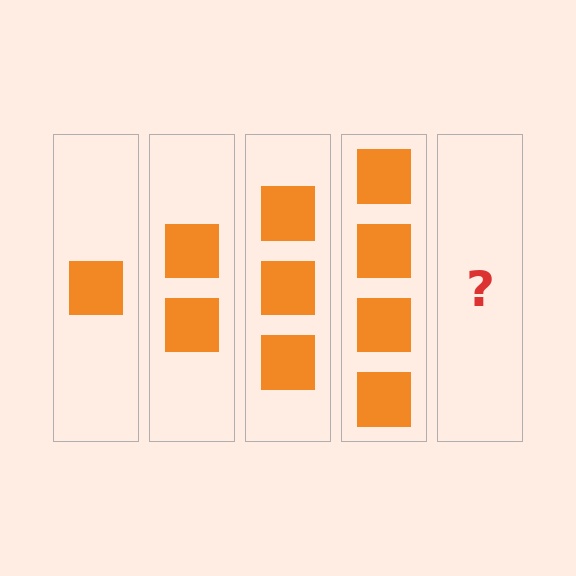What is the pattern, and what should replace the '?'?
The pattern is that each step adds one more square. The '?' should be 5 squares.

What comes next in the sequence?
The next element should be 5 squares.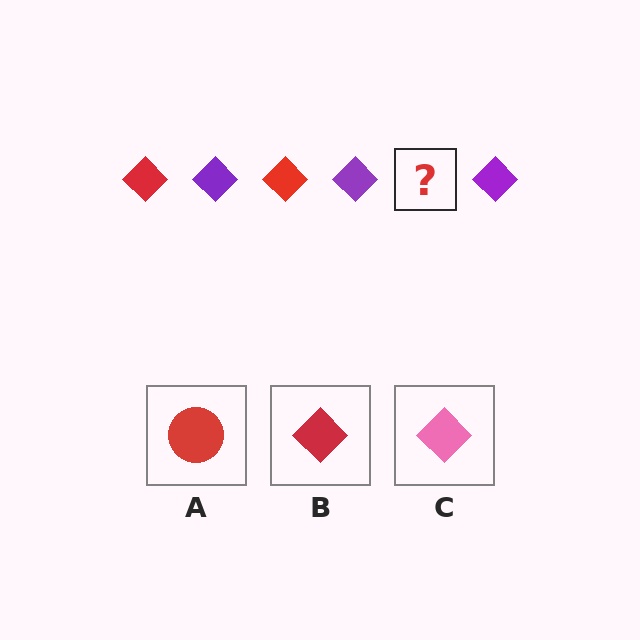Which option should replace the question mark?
Option B.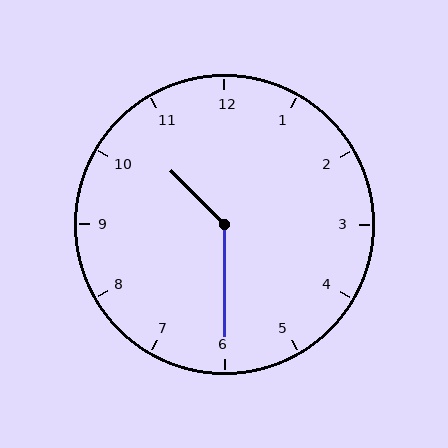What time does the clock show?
10:30.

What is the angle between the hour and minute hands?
Approximately 135 degrees.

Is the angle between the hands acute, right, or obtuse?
It is obtuse.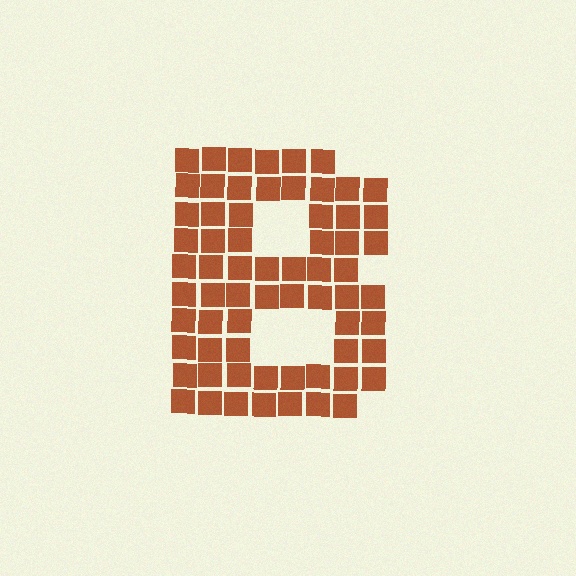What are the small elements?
The small elements are squares.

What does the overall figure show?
The overall figure shows the letter B.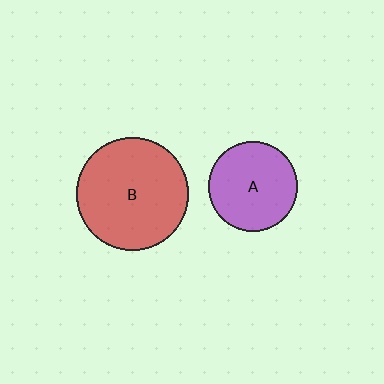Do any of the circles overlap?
No, none of the circles overlap.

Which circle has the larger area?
Circle B (red).